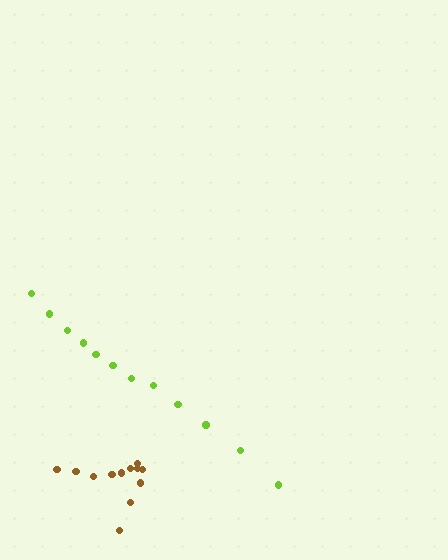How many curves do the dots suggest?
There are 2 distinct paths.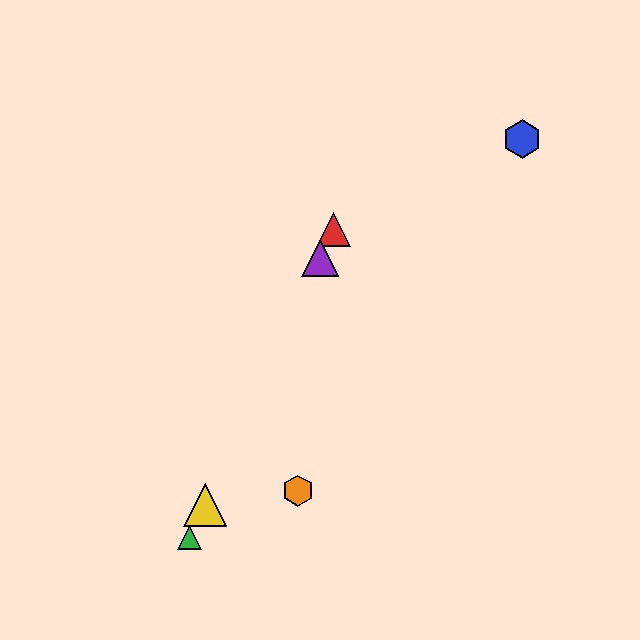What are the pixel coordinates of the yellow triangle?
The yellow triangle is at (205, 505).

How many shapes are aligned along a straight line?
4 shapes (the red triangle, the green triangle, the yellow triangle, the purple triangle) are aligned along a straight line.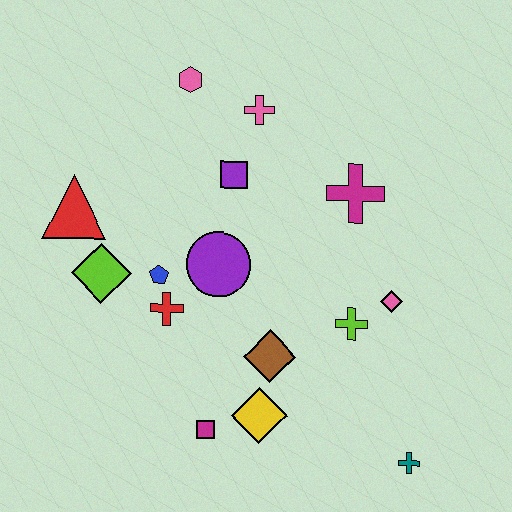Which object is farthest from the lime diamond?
The teal cross is farthest from the lime diamond.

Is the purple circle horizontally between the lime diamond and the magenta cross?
Yes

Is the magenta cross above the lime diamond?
Yes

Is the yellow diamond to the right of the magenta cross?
No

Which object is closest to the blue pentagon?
The red cross is closest to the blue pentagon.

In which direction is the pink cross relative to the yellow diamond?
The pink cross is above the yellow diamond.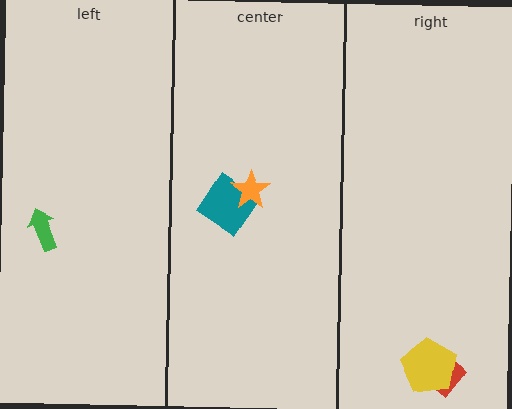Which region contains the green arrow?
The left region.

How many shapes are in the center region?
2.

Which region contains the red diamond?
The right region.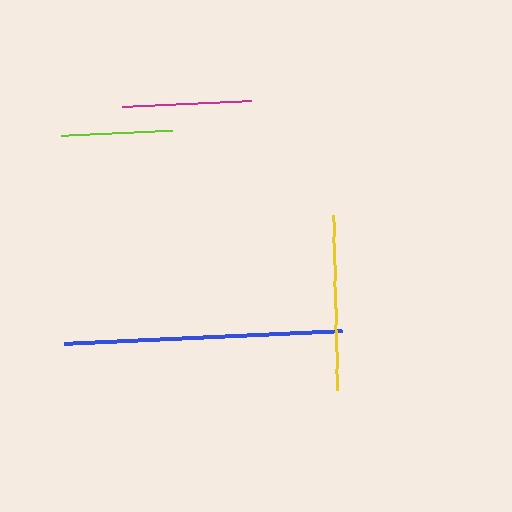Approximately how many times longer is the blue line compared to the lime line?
The blue line is approximately 2.5 times the length of the lime line.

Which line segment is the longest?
The blue line is the longest at approximately 278 pixels.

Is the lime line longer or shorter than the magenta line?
The magenta line is longer than the lime line.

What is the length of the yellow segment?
The yellow segment is approximately 175 pixels long.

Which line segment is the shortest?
The lime line is the shortest at approximately 111 pixels.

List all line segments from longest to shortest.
From longest to shortest: blue, yellow, magenta, lime.